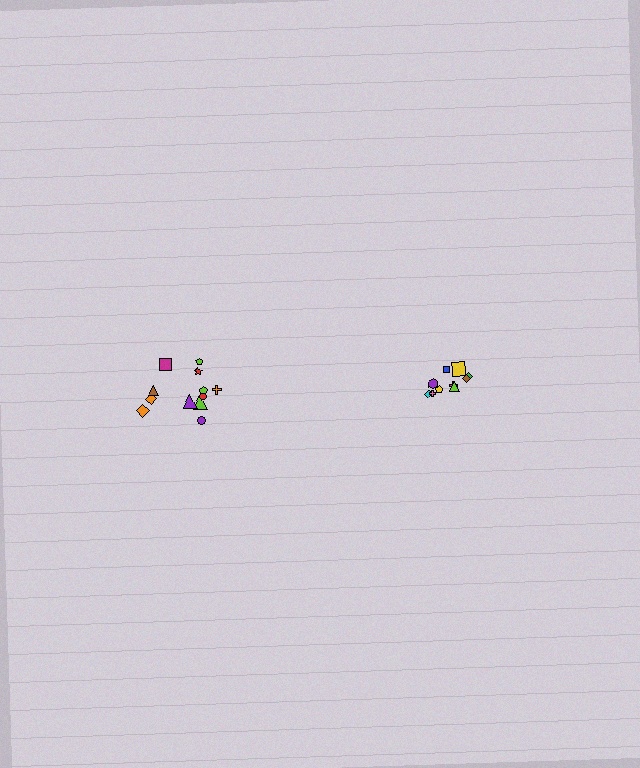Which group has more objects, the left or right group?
The left group.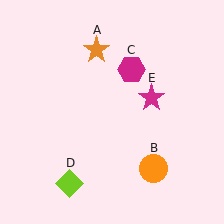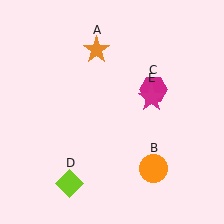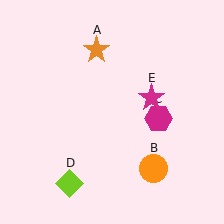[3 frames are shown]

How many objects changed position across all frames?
1 object changed position: magenta hexagon (object C).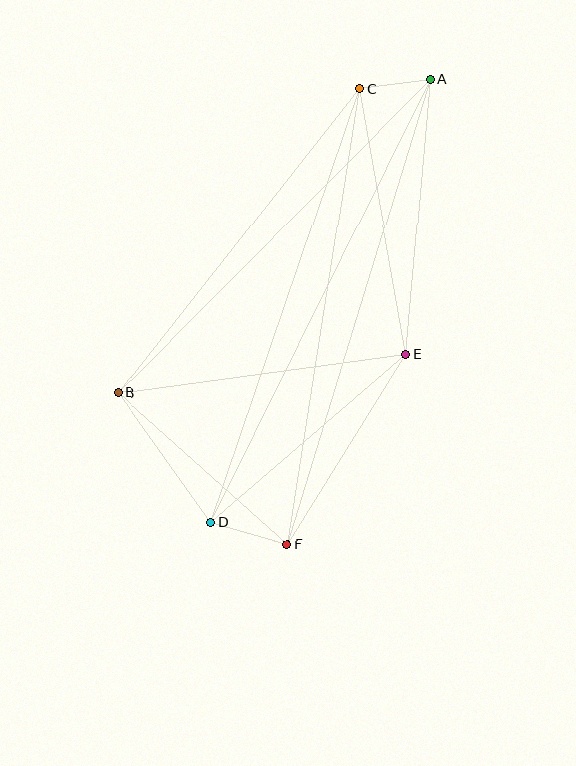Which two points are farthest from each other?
Points A and D are farthest from each other.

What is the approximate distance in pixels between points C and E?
The distance between C and E is approximately 270 pixels.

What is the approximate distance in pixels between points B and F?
The distance between B and F is approximately 227 pixels.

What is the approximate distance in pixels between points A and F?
The distance between A and F is approximately 486 pixels.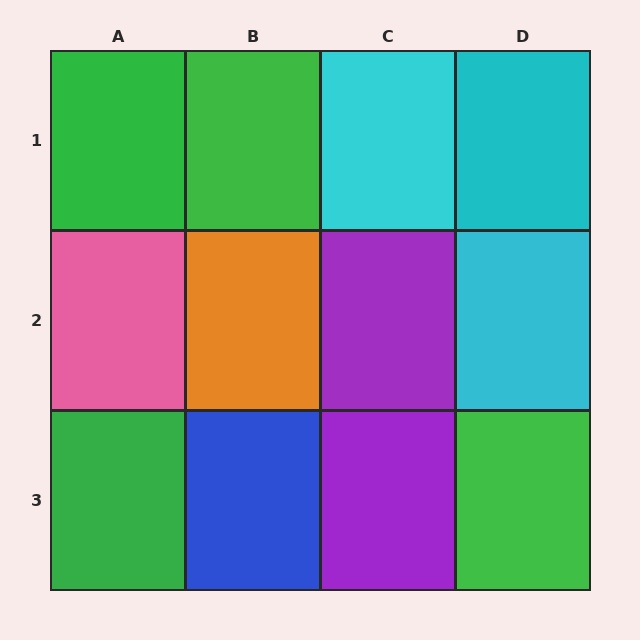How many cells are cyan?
3 cells are cyan.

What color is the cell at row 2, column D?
Cyan.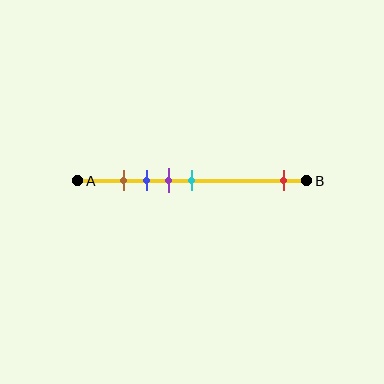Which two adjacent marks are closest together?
The brown and blue marks are the closest adjacent pair.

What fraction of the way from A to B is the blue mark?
The blue mark is approximately 30% (0.3) of the way from A to B.